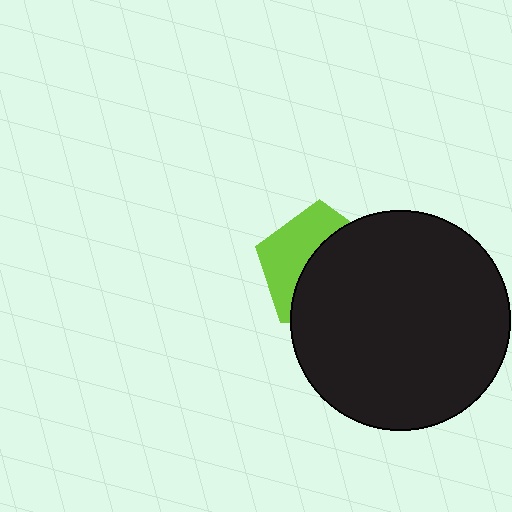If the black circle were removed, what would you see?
You would see the complete lime pentagon.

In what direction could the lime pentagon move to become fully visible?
The lime pentagon could move left. That would shift it out from behind the black circle entirely.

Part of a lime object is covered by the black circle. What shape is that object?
It is a pentagon.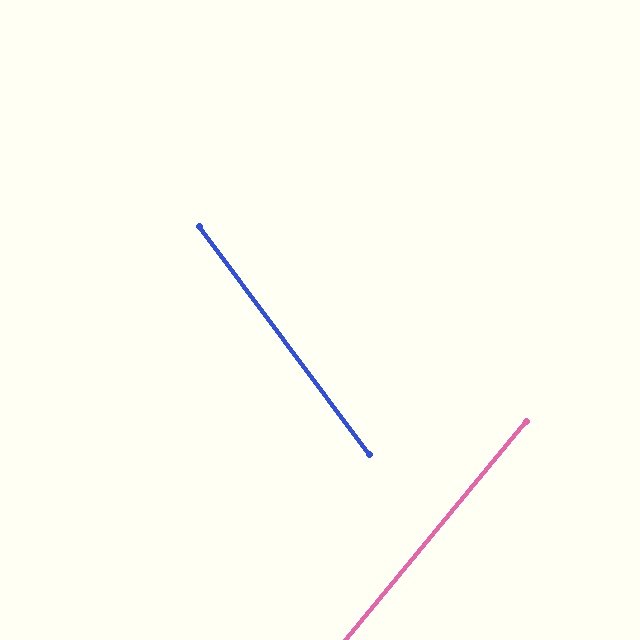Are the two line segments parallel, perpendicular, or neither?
Neither parallel nor perpendicular — they differ by about 76°.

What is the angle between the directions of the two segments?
Approximately 76 degrees.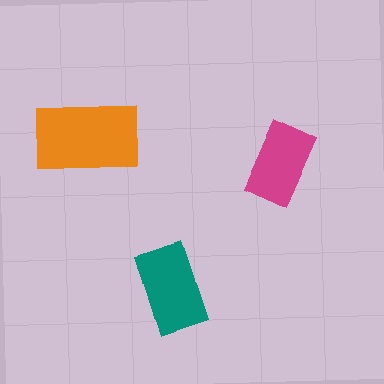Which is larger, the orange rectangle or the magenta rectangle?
The orange one.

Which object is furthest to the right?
The magenta rectangle is rightmost.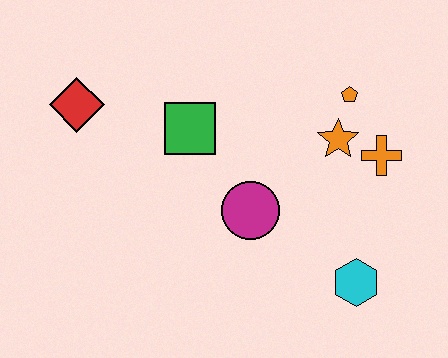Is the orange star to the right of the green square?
Yes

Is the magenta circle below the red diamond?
Yes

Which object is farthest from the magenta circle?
The red diamond is farthest from the magenta circle.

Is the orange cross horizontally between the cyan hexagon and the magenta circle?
No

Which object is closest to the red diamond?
The green square is closest to the red diamond.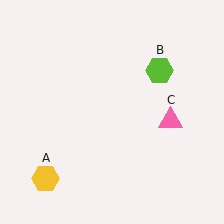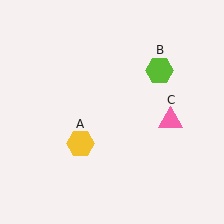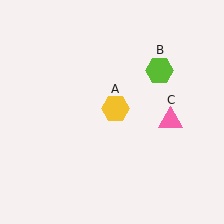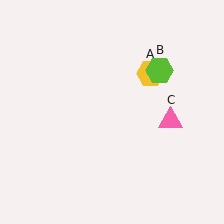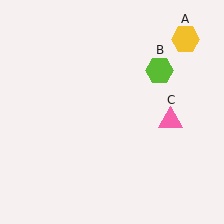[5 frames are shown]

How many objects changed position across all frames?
1 object changed position: yellow hexagon (object A).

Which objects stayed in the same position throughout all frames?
Lime hexagon (object B) and pink triangle (object C) remained stationary.